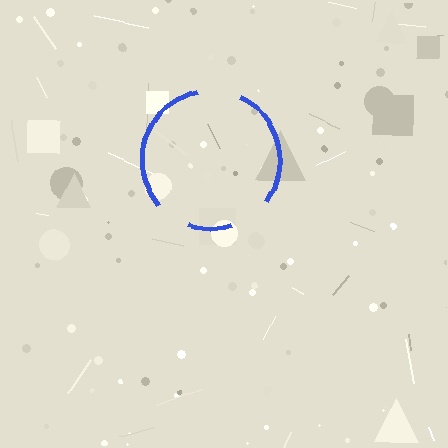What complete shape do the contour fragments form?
The contour fragments form a circle.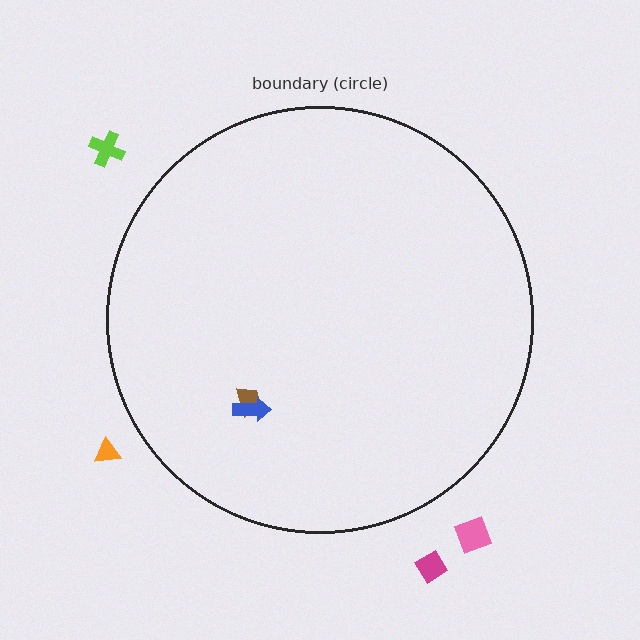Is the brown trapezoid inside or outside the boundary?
Inside.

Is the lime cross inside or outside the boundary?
Outside.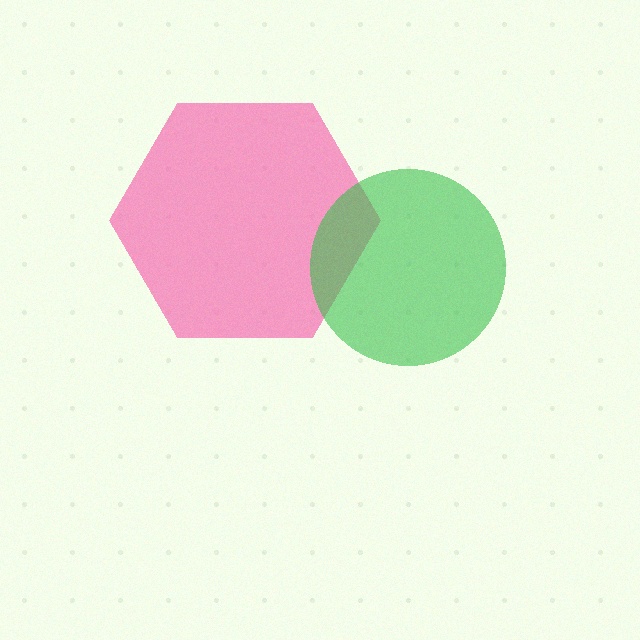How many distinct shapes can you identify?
There are 2 distinct shapes: a pink hexagon, a green circle.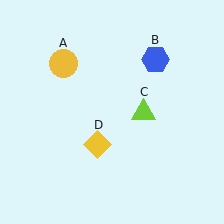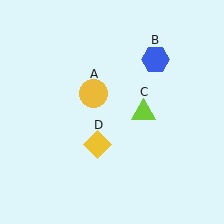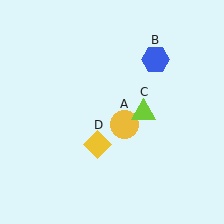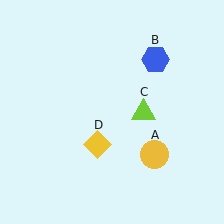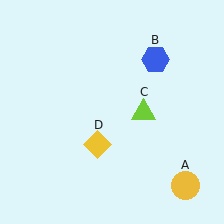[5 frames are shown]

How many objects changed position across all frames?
1 object changed position: yellow circle (object A).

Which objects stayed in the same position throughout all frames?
Blue hexagon (object B) and lime triangle (object C) and yellow diamond (object D) remained stationary.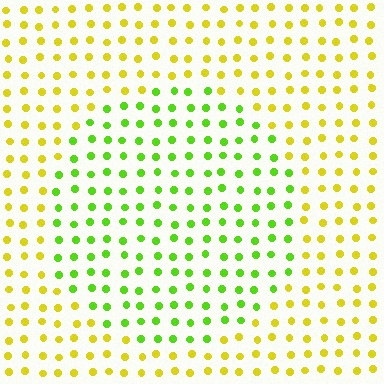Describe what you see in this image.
The image is filled with small yellow elements in a uniform arrangement. A circle-shaped region is visible where the elements are tinted to a slightly different hue, forming a subtle color boundary.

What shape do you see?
I see a circle.